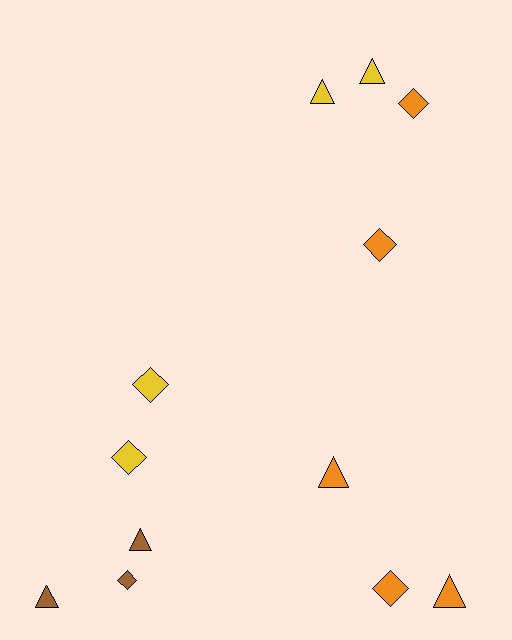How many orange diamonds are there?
There are 3 orange diamonds.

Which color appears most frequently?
Orange, with 5 objects.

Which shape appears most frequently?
Triangle, with 6 objects.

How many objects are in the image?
There are 12 objects.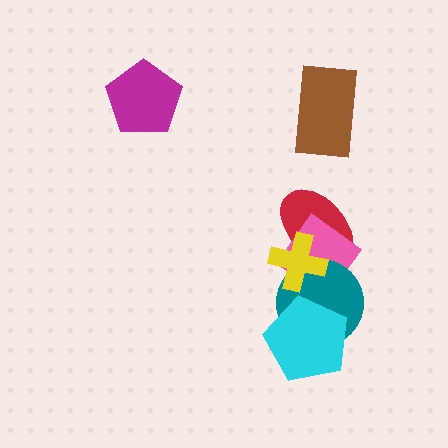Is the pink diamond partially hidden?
Yes, it is partially covered by another shape.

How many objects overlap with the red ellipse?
3 objects overlap with the red ellipse.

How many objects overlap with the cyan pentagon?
1 object overlaps with the cyan pentagon.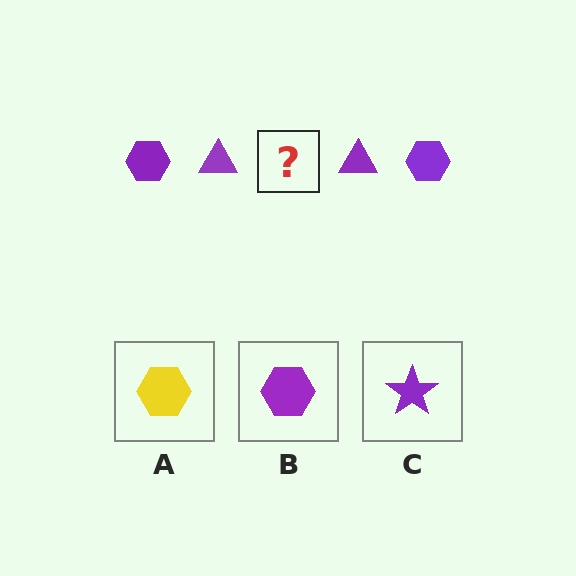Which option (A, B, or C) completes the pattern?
B.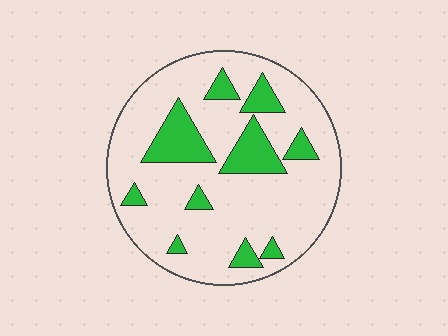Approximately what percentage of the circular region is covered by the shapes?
Approximately 20%.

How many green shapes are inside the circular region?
10.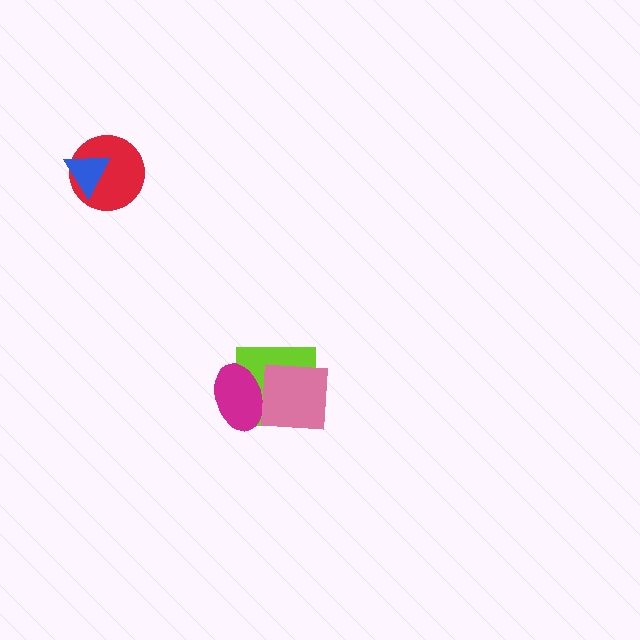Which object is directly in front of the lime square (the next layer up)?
The magenta ellipse is directly in front of the lime square.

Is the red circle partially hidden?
Yes, it is partially covered by another shape.